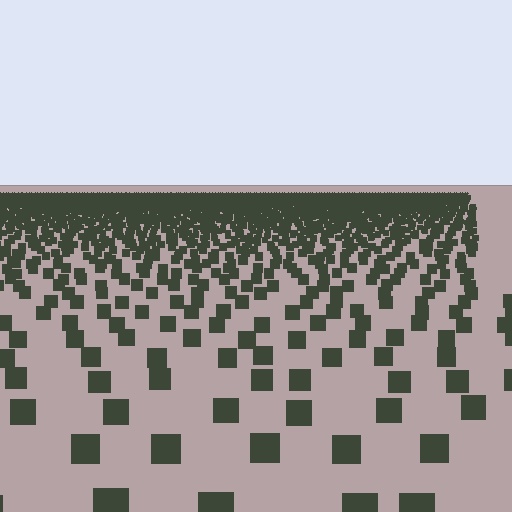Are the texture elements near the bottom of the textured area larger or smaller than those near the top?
Larger. Near the bottom, elements are closer to the viewer and appear at a bigger on-screen size.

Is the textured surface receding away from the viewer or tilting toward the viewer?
The surface is receding away from the viewer. Texture elements get smaller and denser toward the top.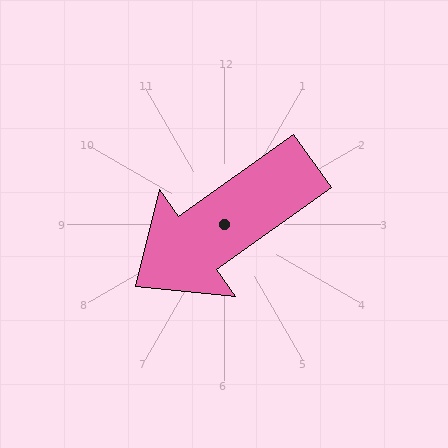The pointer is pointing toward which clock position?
Roughly 8 o'clock.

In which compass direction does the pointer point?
Southwest.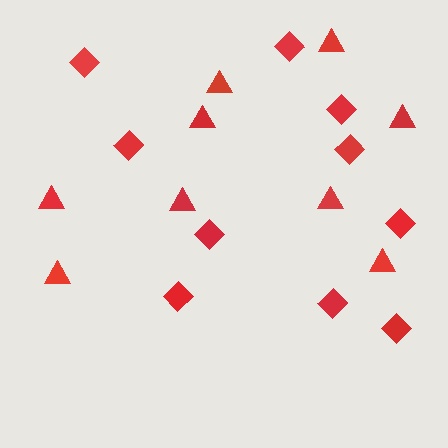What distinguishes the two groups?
There are 2 groups: one group of diamonds (10) and one group of triangles (9).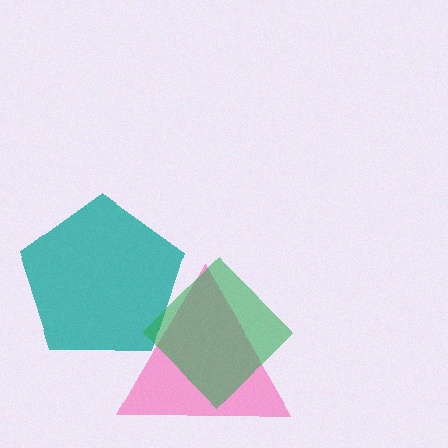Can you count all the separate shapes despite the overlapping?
Yes, there are 3 separate shapes.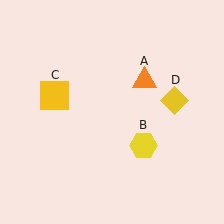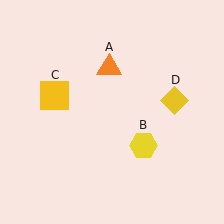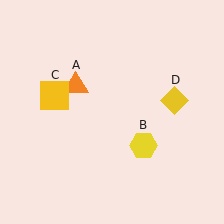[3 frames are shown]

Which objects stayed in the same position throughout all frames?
Yellow hexagon (object B) and yellow square (object C) and yellow diamond (object D) remained stationary.